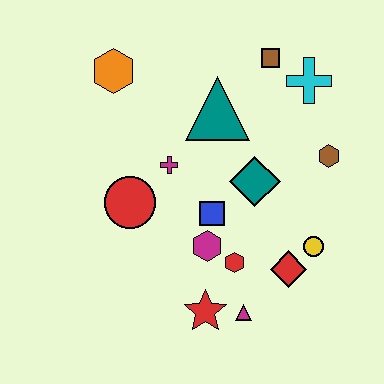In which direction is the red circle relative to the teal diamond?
The red circle is to the left of the teal diamond.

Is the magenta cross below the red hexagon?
No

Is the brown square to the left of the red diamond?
Yes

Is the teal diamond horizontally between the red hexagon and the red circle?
No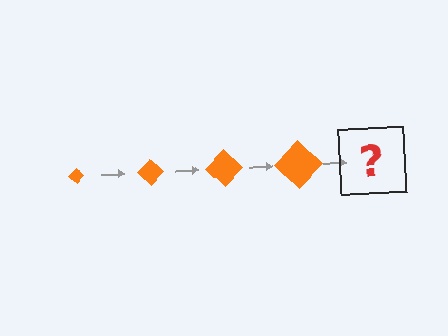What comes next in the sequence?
The next element should be an orange diamond, larger than the previous one.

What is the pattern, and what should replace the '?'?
The pattern is that the diamond gets progressively larger each step. The '?' should be an orange diamond, larger than the previous one.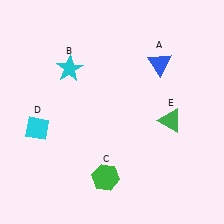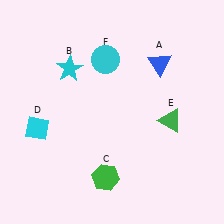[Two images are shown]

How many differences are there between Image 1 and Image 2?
There is 1 difference between the two images.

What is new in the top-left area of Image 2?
A cyan circle (F) was added in the top-left area of Image 2.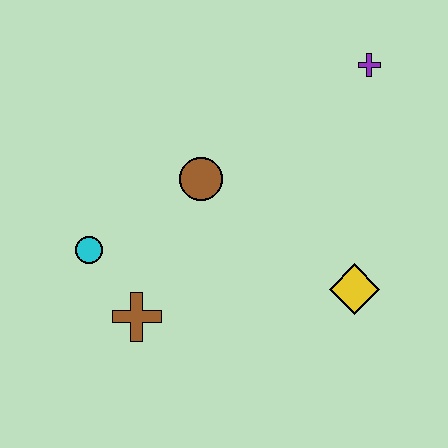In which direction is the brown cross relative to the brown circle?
The brown cross is below the brown circle.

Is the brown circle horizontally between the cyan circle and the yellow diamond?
Yes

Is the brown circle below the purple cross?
Yes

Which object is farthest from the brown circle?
The purple cross is farthest from the brown circle.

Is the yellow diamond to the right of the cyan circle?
Yes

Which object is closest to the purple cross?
The brown circle is closest to the purple cross.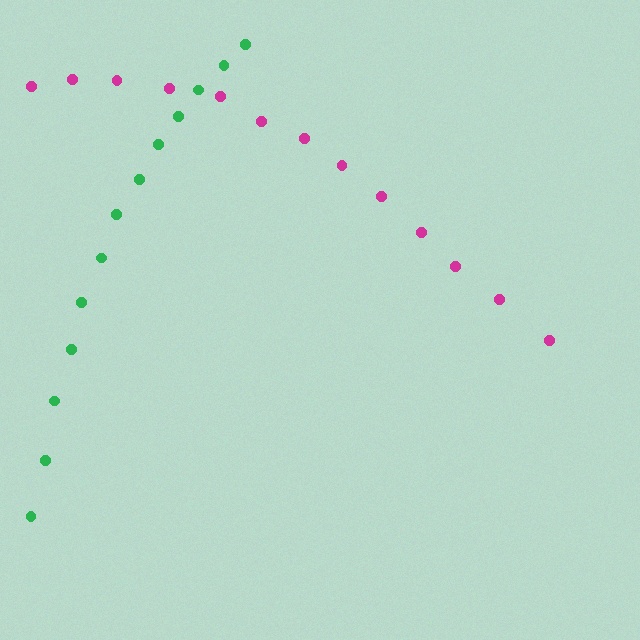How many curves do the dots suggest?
There are 2 distinct paths.